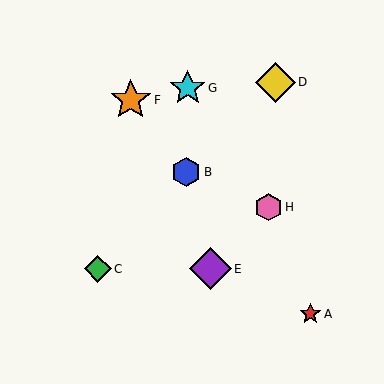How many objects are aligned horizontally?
2 objects (C, E) are aligned horizontally.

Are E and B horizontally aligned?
No, E is at y≈269 and B is at y≈172.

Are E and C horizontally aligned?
Yes, both are at y≈269.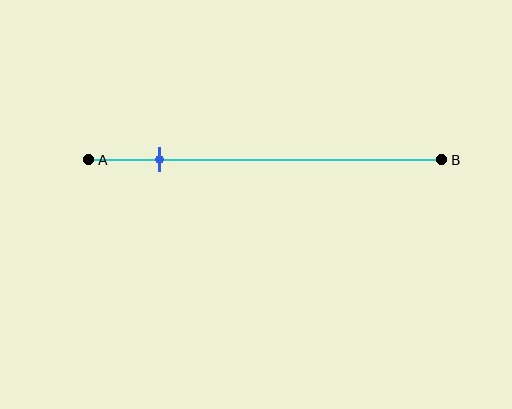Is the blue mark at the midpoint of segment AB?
No, the mark is at about 20% from A, not at the 50% midpoint.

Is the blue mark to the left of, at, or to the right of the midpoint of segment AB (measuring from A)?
The blue mark is to the left of the midpoint of segment AB.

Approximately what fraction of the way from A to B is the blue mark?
The blue mark is approximately 20% of the way from A to B.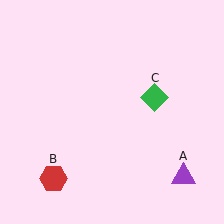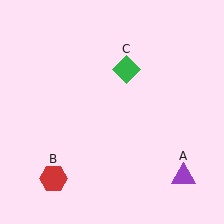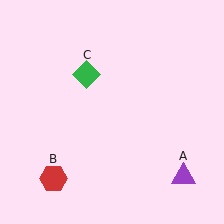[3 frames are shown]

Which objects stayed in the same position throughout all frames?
Purple triangle (object A) and red hexagon (object B) remained stationary.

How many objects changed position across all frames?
1 object changed position: green diamond (object C).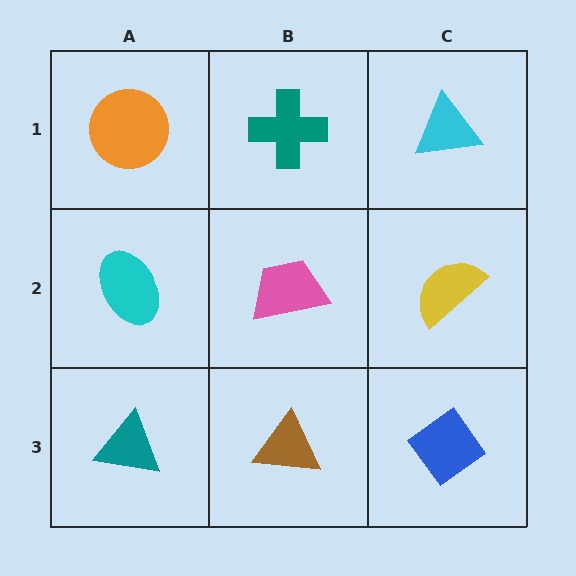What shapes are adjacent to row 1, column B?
A pink trapezoid (row 2, column B), an orange circle (row 1, column A), a cyan triangle (row 1, column C).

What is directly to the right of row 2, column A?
A pink trapezoid.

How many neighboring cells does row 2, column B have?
4.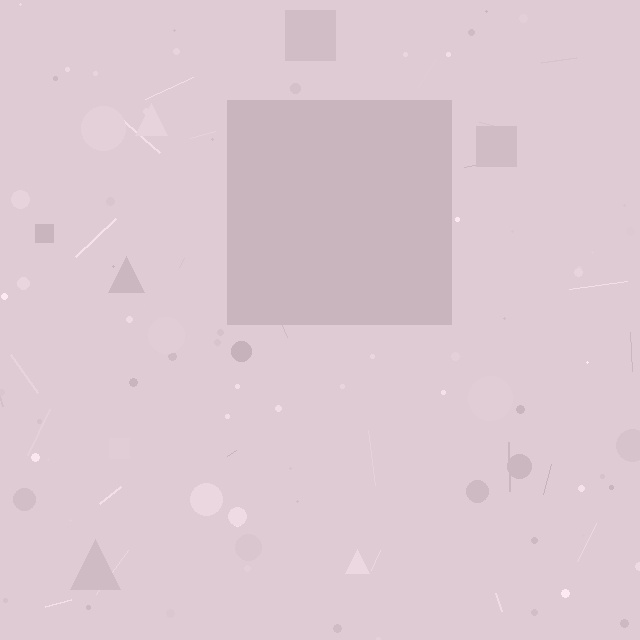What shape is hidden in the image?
A square is hidden in the image.